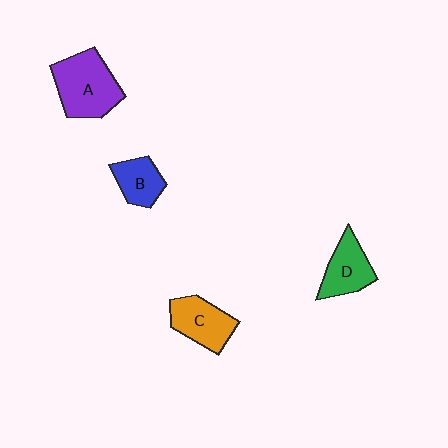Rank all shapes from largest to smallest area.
From largest to smallest: A (purple), C (orange), D (green), B (blue).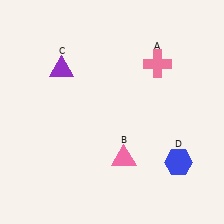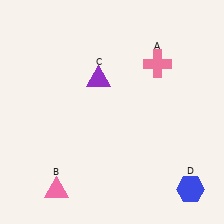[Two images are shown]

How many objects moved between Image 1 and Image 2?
3 objects moved between the two images.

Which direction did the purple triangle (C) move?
The purple triangle (C) moved right.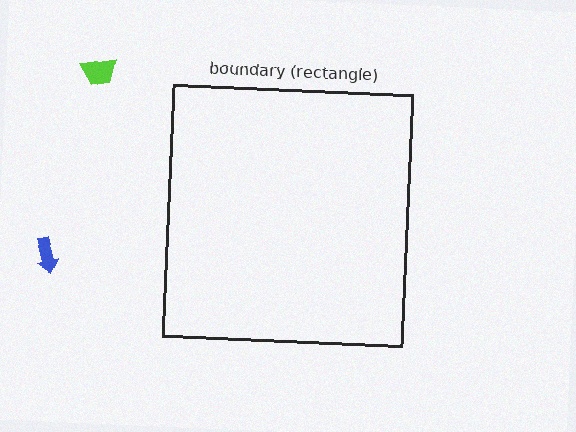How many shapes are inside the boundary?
0 inside, 2 outside.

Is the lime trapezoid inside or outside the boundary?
Outside.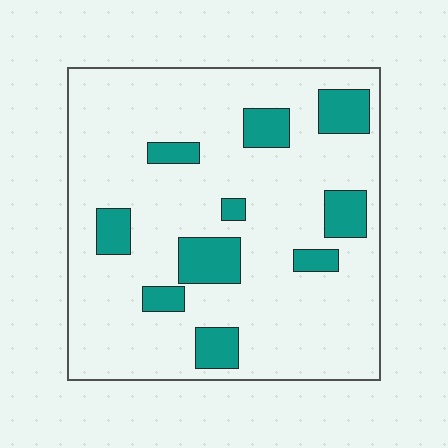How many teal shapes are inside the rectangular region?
10.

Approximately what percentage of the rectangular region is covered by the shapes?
Approximately 15%.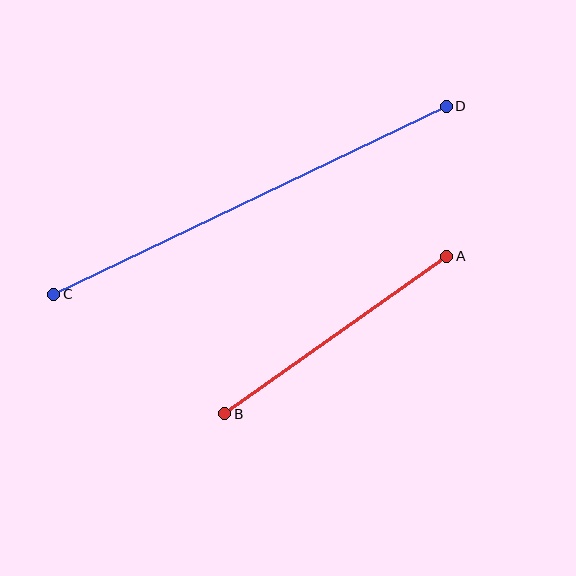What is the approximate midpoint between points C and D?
The midpoint is at approximately (250, 200) pixels.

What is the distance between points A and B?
The distance is approximately 272 pixels.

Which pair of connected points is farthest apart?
Points C and D are farthest apart.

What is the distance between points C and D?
The distance is approximately 435 pixels.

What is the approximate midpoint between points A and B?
The midpoint is at approximately (336, 335) pixels.